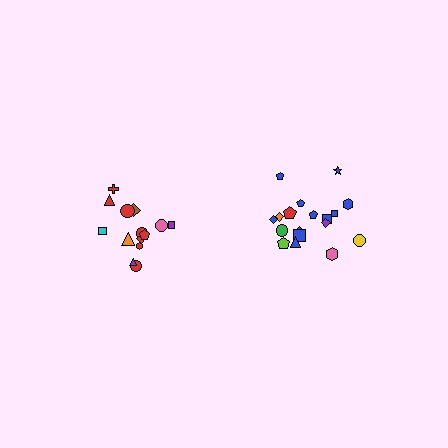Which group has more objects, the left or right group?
The right group.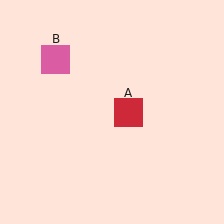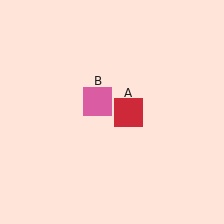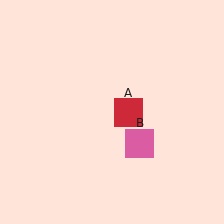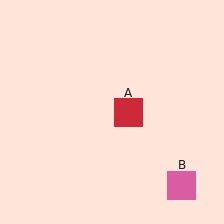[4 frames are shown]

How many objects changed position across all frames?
1 object changed position: pink square (object B).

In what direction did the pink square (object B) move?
The pink square (object B) moved down and to the right.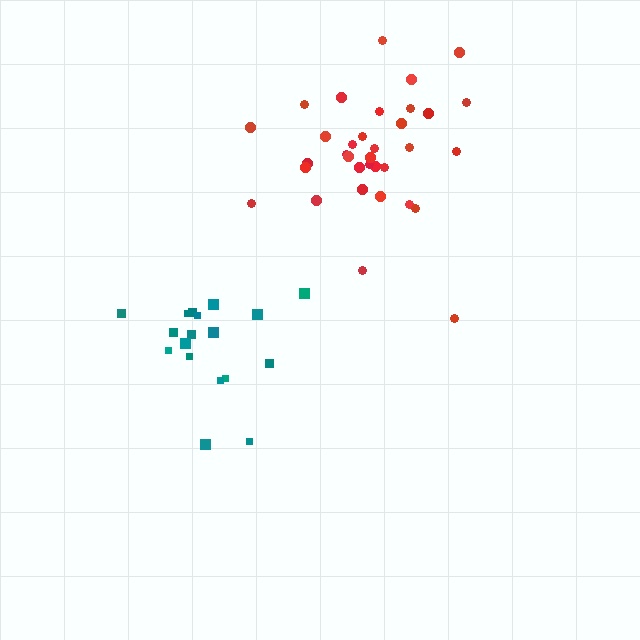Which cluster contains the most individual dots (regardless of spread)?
Red (34).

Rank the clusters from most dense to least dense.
red, teal.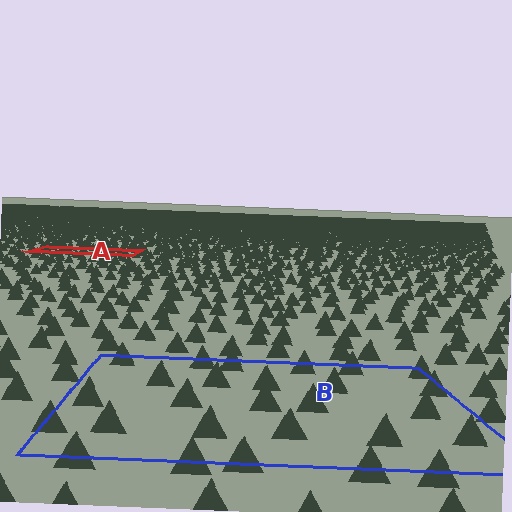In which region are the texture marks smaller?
The texture marks are smaller in region A, because it is farther away.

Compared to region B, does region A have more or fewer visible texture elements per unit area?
Region A has more texture elements per unit area — they are packed more densely because it is farther away.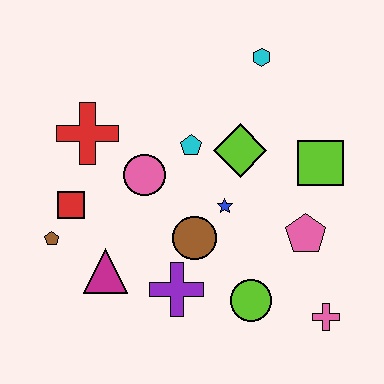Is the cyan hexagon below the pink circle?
No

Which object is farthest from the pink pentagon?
The brown pentagon is farthest from the pink pentagon.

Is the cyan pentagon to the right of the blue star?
No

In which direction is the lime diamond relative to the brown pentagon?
The lime diamond is to the right of the brown pentagon.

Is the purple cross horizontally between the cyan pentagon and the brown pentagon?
Yes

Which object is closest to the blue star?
The brown circle is closest to the blue star.